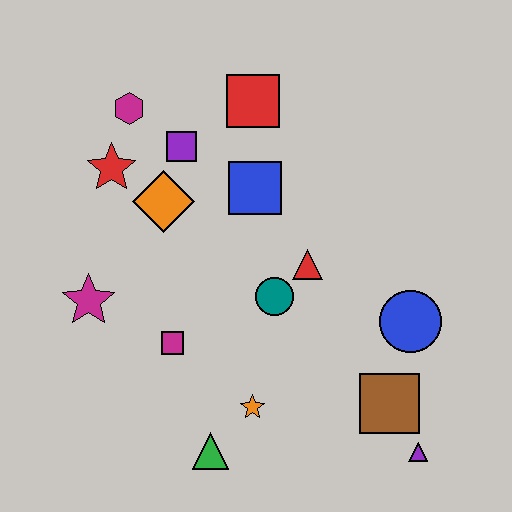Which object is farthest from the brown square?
The magenta hexagon is farthest from the brown square.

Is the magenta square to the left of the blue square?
Yes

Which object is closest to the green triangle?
The orange star is closest to the green triangle.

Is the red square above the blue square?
Yes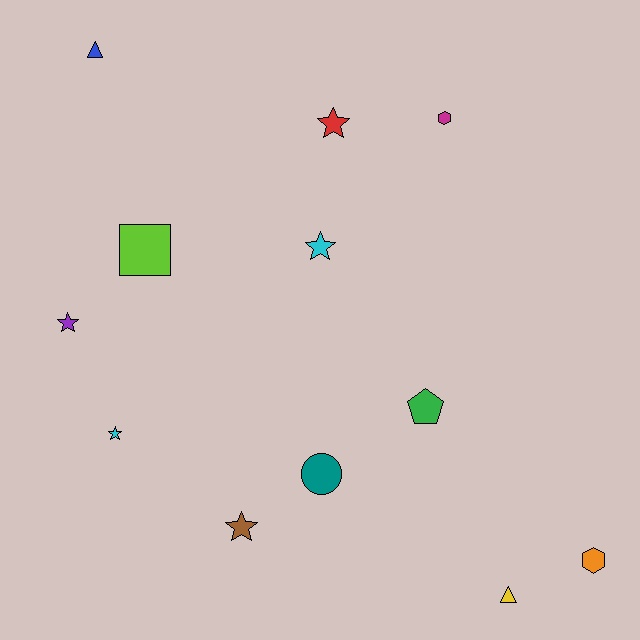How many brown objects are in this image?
There is 1 brown object.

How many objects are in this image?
There are 12 objects.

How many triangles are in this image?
There are 2 triangles.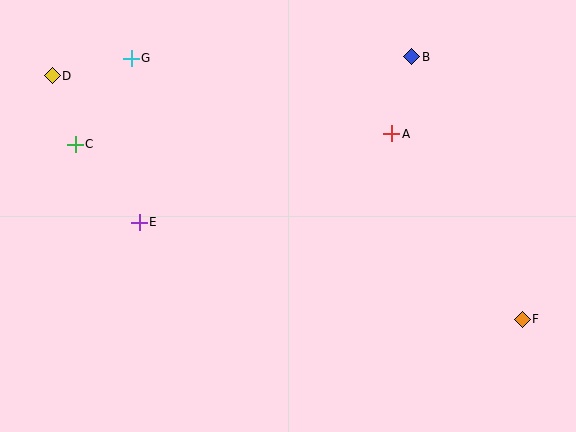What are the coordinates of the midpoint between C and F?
The midpoint between C and F is at (299, 232).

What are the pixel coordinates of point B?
Point B is at (412, 57).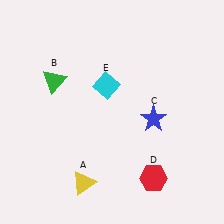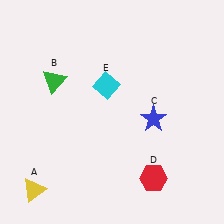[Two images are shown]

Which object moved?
The yellow triangle (A) moved left.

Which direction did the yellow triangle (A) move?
The yellow triangle (A) moved left.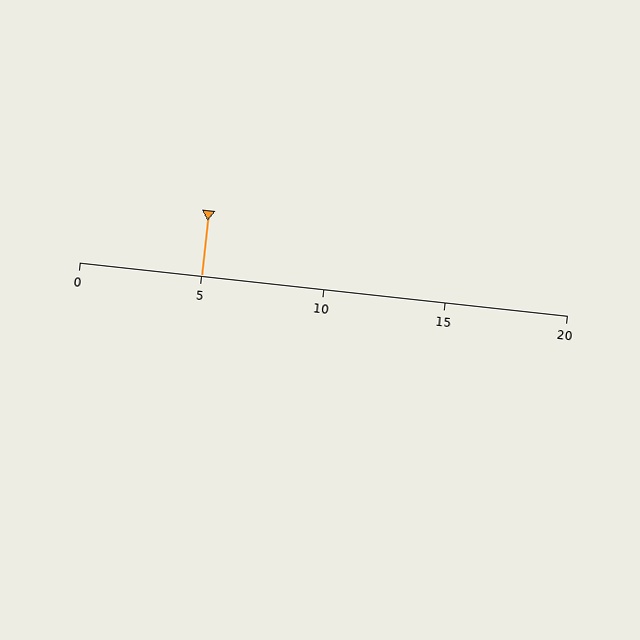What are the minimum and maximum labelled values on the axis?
The axis runs from 0 to 20.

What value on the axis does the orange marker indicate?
The marker indicates approximately 5.